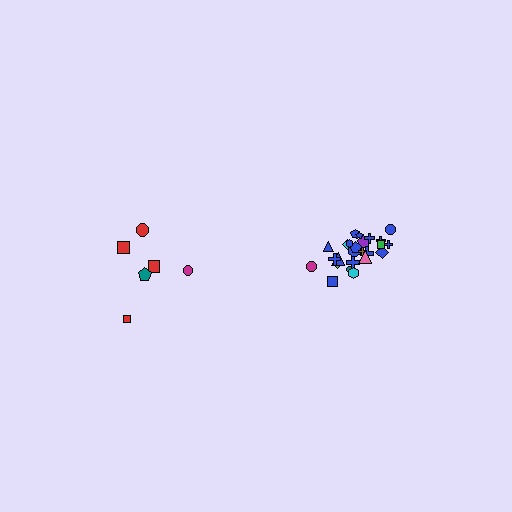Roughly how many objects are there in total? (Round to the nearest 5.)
Roughly 30 objects in total.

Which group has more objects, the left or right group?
The right group.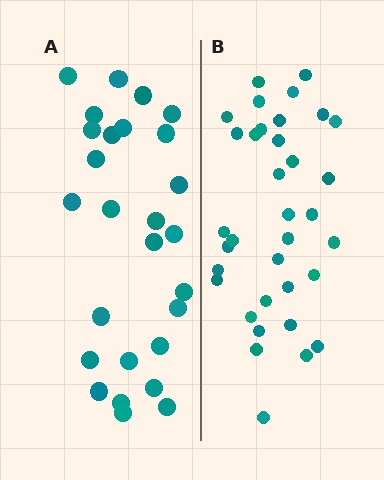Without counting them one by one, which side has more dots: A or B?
Region B (the right region) has more dots.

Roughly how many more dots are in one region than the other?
Region B has roughly 8 or so more dots than region A.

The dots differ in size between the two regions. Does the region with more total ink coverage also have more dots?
No. Region A has more total ink coverage because its dots are larger, but region B actually contains more individual dots. Total area can be misleading — the number of items is what matters here.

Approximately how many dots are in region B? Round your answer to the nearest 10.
About 40 dots. (The exact count is 35, which rounds to 40.)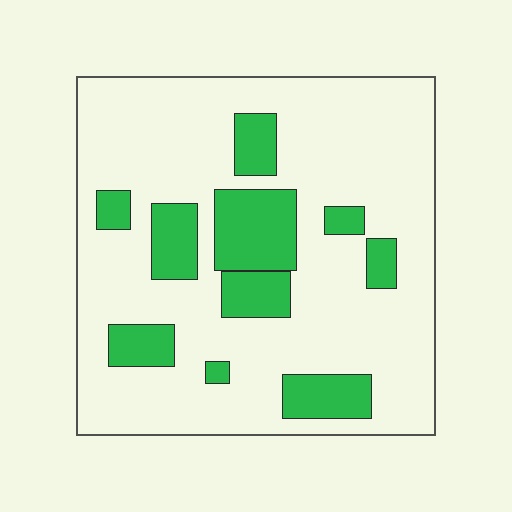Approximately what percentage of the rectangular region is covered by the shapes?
Approximately 20%.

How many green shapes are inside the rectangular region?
10.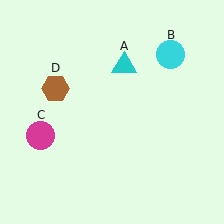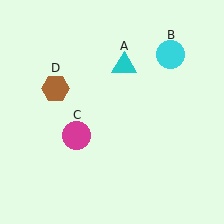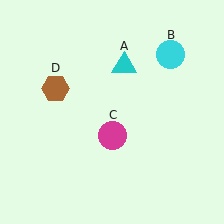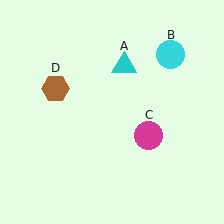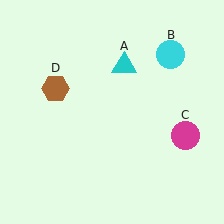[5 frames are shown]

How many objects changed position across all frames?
1 object changed position: magenta circle (object C).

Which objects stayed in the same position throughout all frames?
Cyan triangle (object A) and cyan circle (object B) and brown hexagon (object D) remained stationary.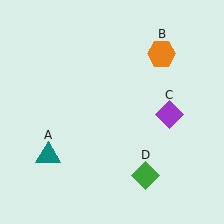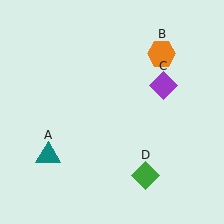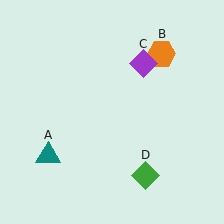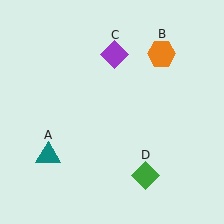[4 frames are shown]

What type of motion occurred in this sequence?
The purple diamond (object C) rotated counterclockwise around the center of the scene.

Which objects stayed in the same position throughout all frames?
Teal triangle (object A) and orange hexagon (object B) and green diamond (object D) remained stationary.